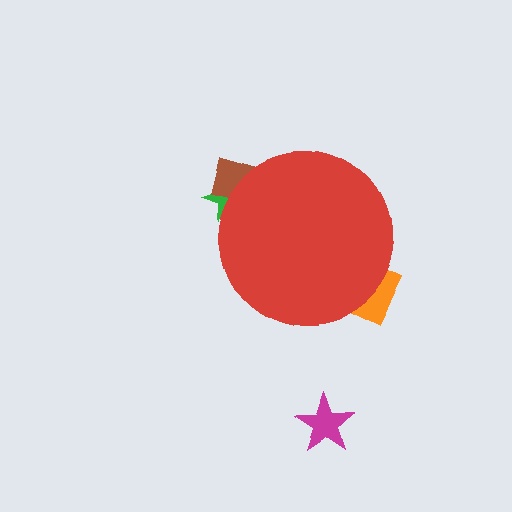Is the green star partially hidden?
Yes, the green star is partially hidden behind the red circle.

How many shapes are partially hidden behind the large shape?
4 shapes are partially hidden.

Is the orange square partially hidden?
Yes, the orange square is partially hidden behind the red circle.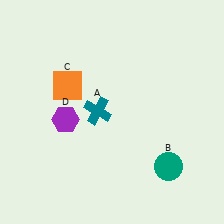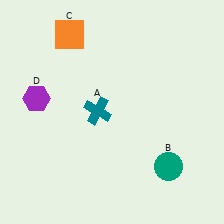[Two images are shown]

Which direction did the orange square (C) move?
The orange square (C) moved up.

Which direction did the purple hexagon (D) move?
The purple hexagon (D) moved left.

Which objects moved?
The objects that moved are: the orange square (C), the purple hexagon (D).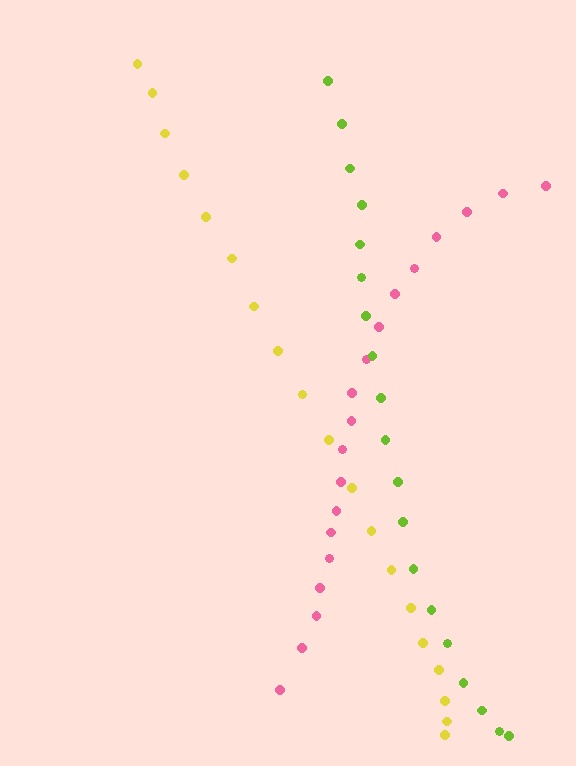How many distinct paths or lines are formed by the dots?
There are 3 distinct paths.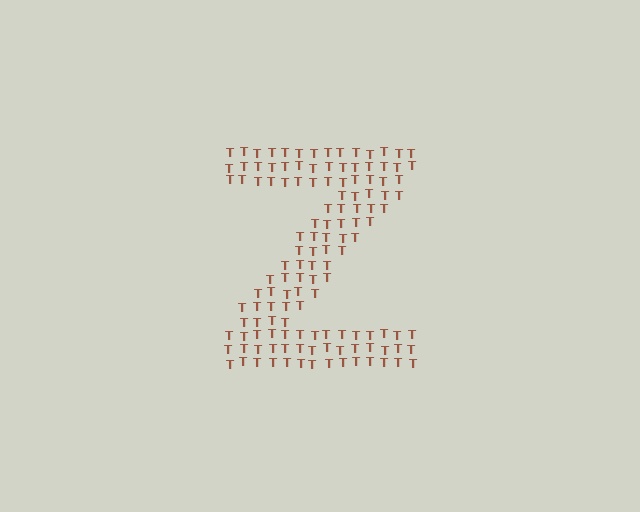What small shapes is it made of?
It is made of small letter T's.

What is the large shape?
The large shape is the letter Z.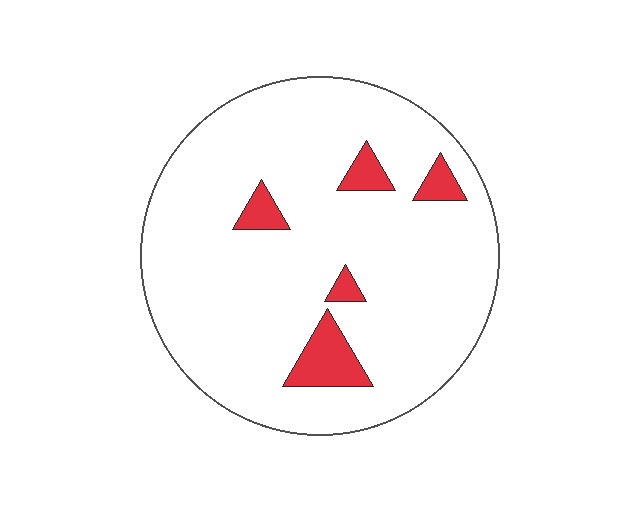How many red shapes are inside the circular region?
5.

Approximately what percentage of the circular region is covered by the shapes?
Approximately 10%.